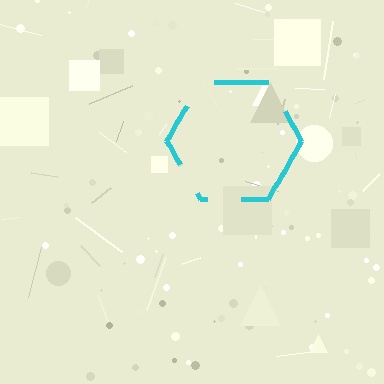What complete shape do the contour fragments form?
The contour fragments form a hexagon.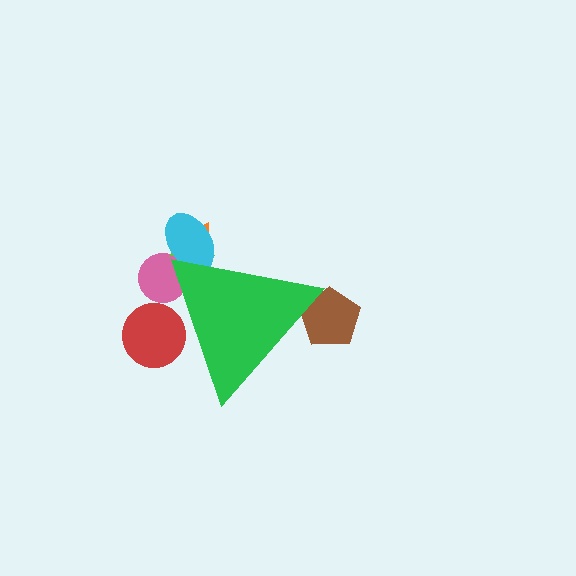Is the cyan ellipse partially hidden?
Yes, the cyan ellipse is partially hidden behind the green triangle.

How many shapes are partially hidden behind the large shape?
6 shapes are partially hidden.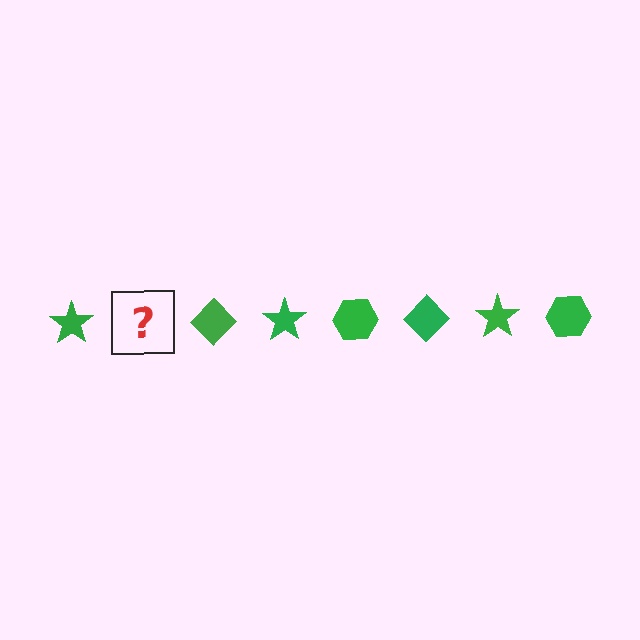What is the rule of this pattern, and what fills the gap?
The rule is that the pattern cycles through star, hexagon, diamond shapes in green. The gap should be filled with a green hexagon.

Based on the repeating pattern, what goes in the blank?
The blank should be a green hexagon.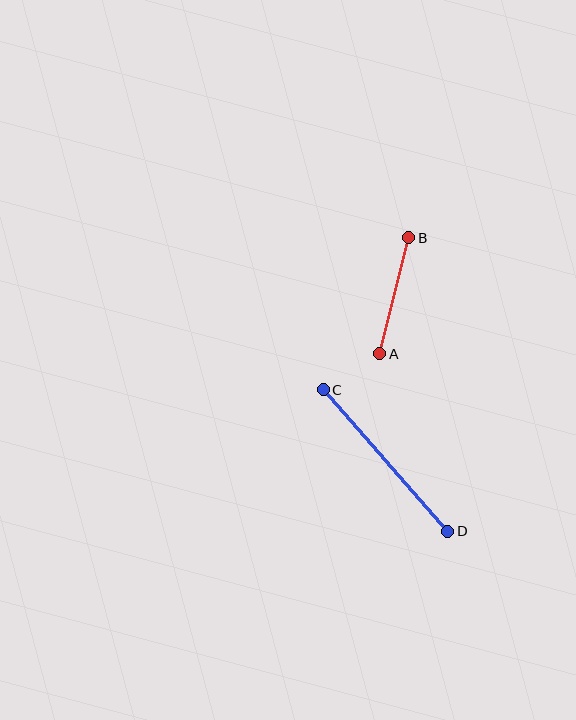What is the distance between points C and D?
The distance is approximately 188 pixels.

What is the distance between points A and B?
The distance is approximately 119 pixels.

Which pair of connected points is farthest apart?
Points C and D are farthest apart.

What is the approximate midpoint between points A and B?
The midpoint is at approximately (394, 296) pixels.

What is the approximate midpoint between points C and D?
The midpoint is at approximately (386, 461) pixels.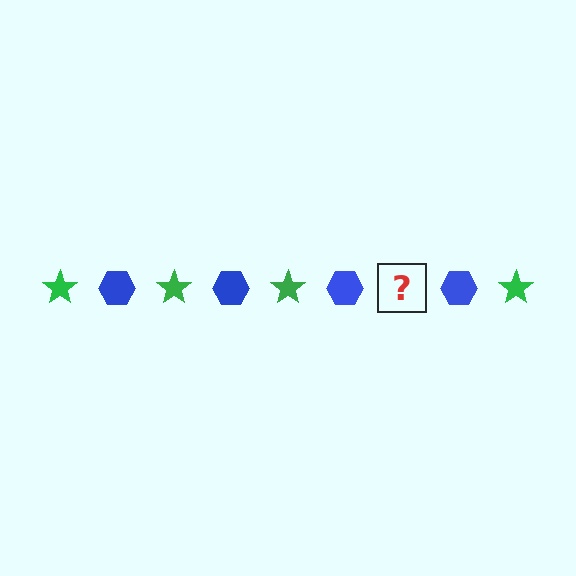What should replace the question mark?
The question mark should be replaced with a green star.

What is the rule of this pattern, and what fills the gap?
The rule is that the pattern alternates between green star and blue hexagon. The gap should be filled with a green star.